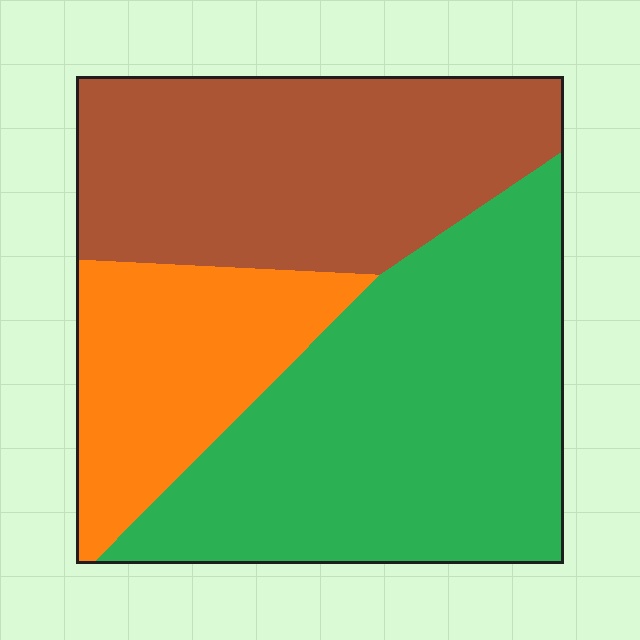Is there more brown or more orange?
Brown.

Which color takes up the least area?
Orange, at roughly 20%.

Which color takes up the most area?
Green, at roughly 45%.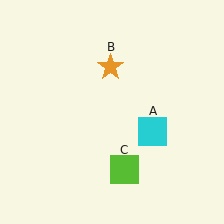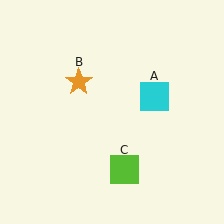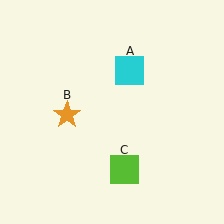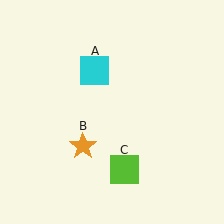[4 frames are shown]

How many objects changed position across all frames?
2 objects changed position: cyan square (object A), orange star (object B).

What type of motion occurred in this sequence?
The cyan square (object A), orange star (object B) rotated counterclockwise around the center of the scene.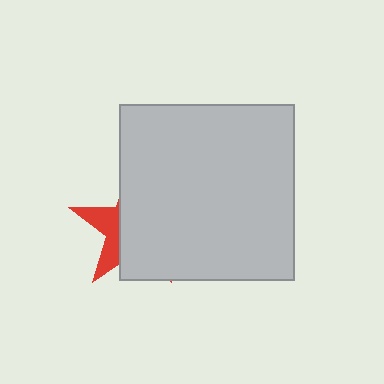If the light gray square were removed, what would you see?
You would see the complete red star.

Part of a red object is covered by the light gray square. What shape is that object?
It is a star.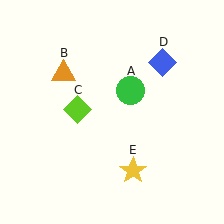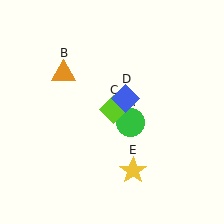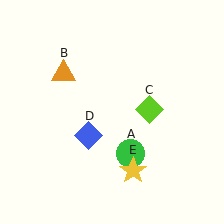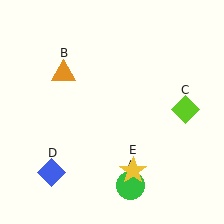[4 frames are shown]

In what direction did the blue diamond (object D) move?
The blue diamond (object D) moved down and to the left.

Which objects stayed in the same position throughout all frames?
Orange triangle (object B) and yellow star (object E) remained stationary.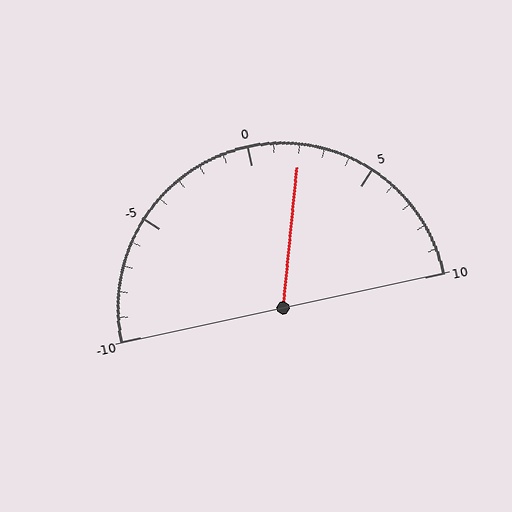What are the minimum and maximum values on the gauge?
The gauge ranges from -10 to 10.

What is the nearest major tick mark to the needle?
The nearest major tick mark is 0.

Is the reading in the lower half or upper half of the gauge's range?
The reading is in the upper half of the range (-10 to 10).